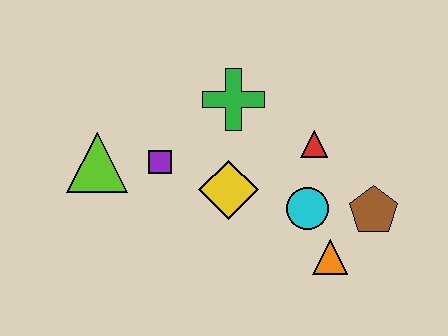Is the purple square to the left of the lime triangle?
No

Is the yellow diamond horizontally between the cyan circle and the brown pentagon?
No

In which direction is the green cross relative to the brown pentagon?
The green cross is to the left of the brown pentagon.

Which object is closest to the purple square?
The lime triangle is closest to the purple square.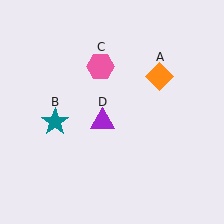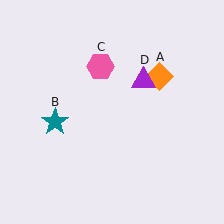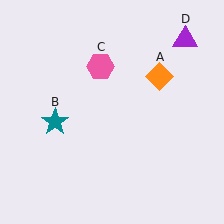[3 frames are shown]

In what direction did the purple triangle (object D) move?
The purple triangle (object D) moved up and to the right.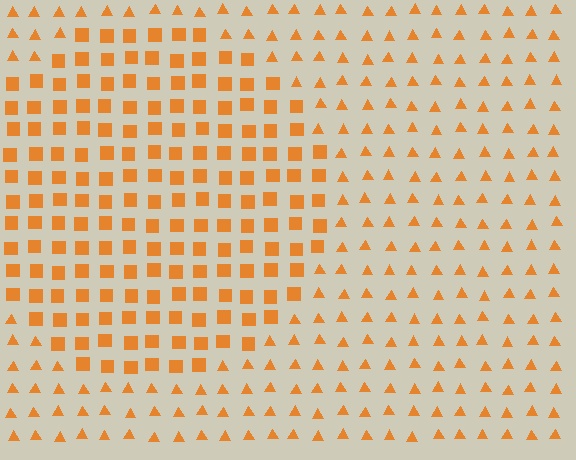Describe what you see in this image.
The image is filled with small orange elements arranged in a uniform grid. A circle-shaped region contains squares, while the surrounding area contains triangles. The boundary is defined purely by the change in element shape.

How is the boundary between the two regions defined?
The boundary is defined by a change in element shape: squares inside vs. triangles outside. All elements share the same color and spacing.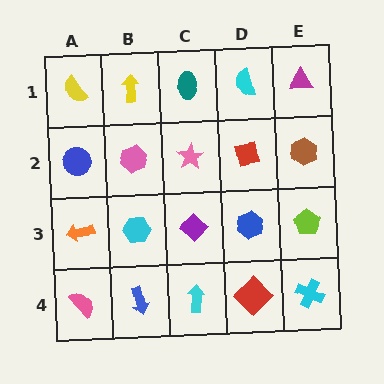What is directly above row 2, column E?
A magenta triangle.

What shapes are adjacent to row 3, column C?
A pink star (row 2, column C), a cyan arrow (row 4, column C), a cyan hexagon (row 3, column B), a blue hexagon (row 3, column D).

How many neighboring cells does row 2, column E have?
3.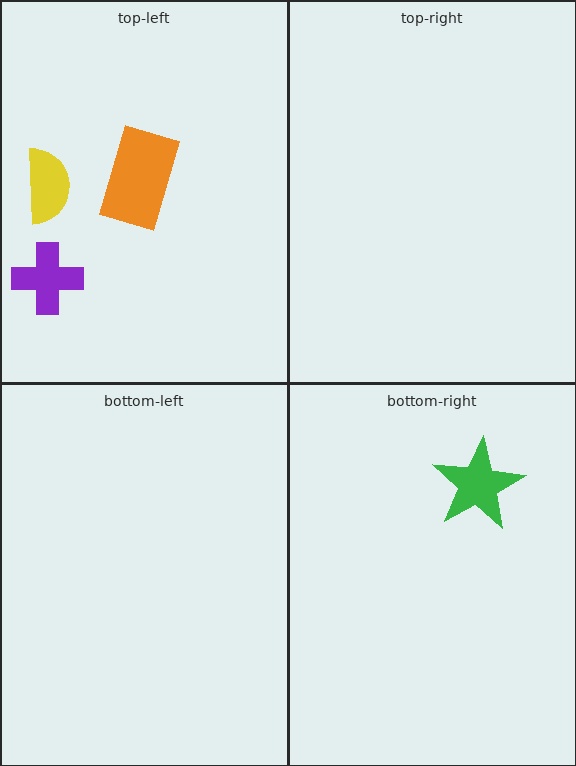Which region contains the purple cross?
The top-left region.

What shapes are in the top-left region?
The orange rectangle, the yellow semicircle, the purple cross.